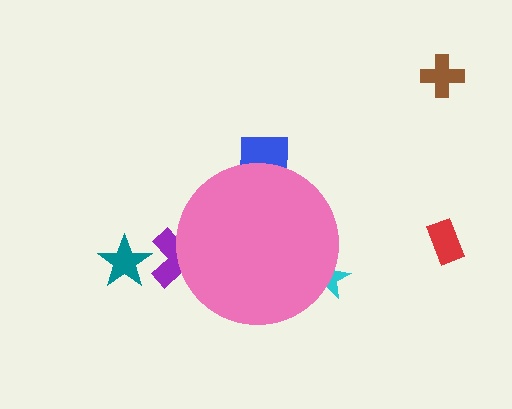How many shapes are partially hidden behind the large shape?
3 shapes are partially hidden.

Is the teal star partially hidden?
No, the teal star is fully visible.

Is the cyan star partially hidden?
Yes, the cyan star is partially hidden behind the pink circle.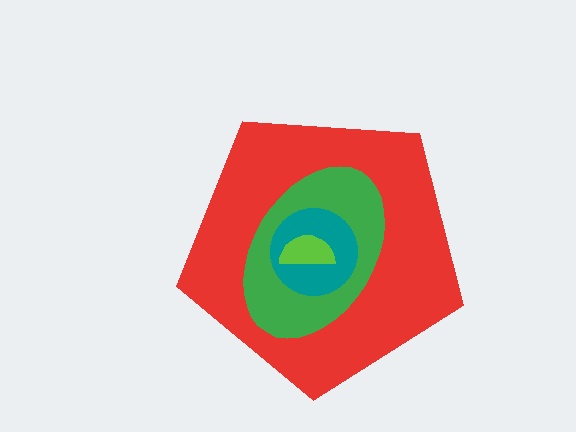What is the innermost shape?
The lime semicircle.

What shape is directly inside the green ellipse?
The teal circle.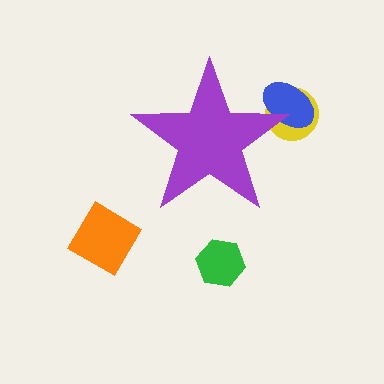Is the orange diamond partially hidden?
No, the orange diamond is fully visible.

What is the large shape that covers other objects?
A purple star.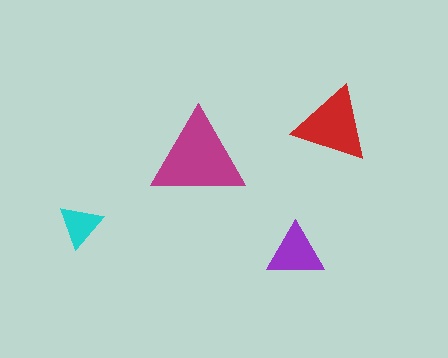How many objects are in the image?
There are 4 objects in the image.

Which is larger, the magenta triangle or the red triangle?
The magenta one.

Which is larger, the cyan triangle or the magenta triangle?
The magenta one.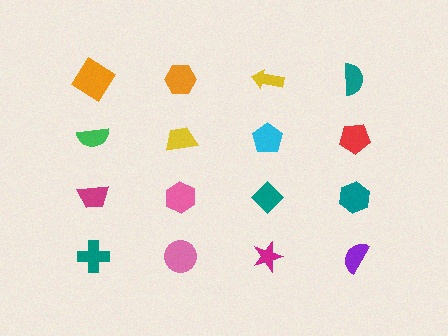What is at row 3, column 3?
A teal diamond.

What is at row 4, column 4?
A purple semicircle.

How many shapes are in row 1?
4 shapes.